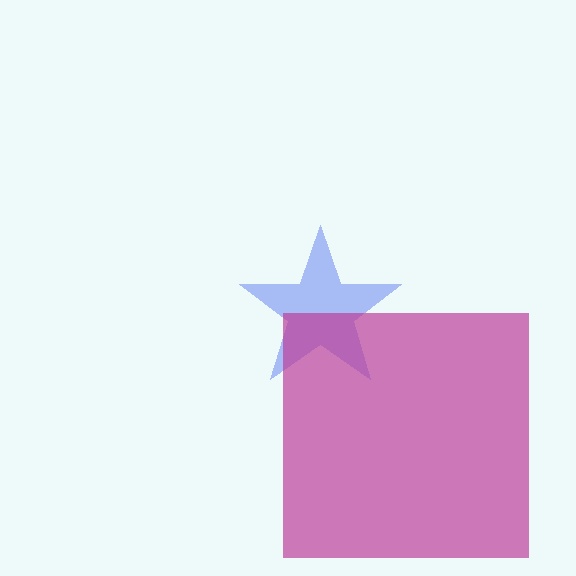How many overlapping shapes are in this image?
There are 2 overlapping shapes in the image.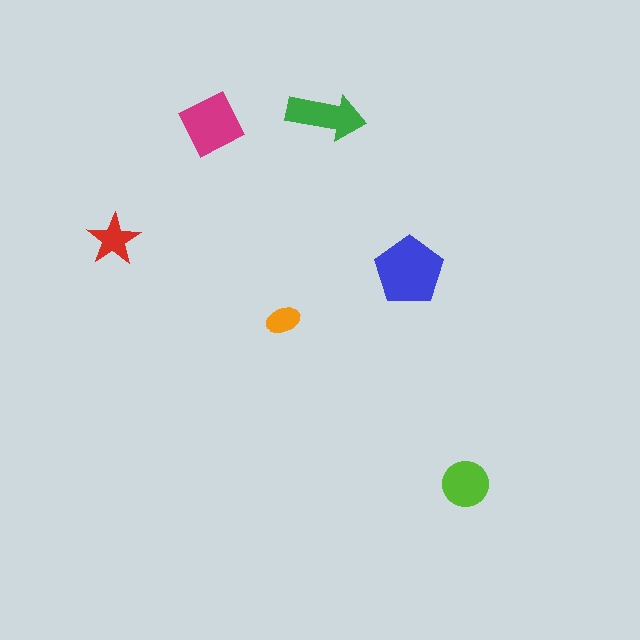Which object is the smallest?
The orange ellipse.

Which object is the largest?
The blue pentagon.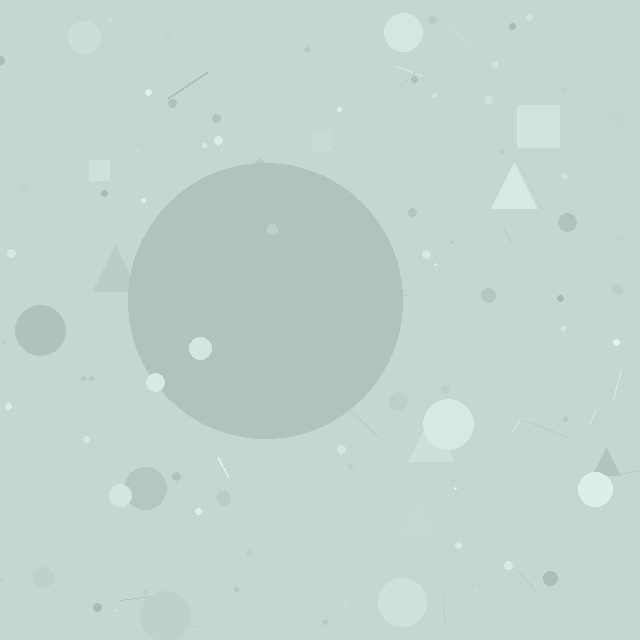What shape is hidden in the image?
A circle is hidden in the image.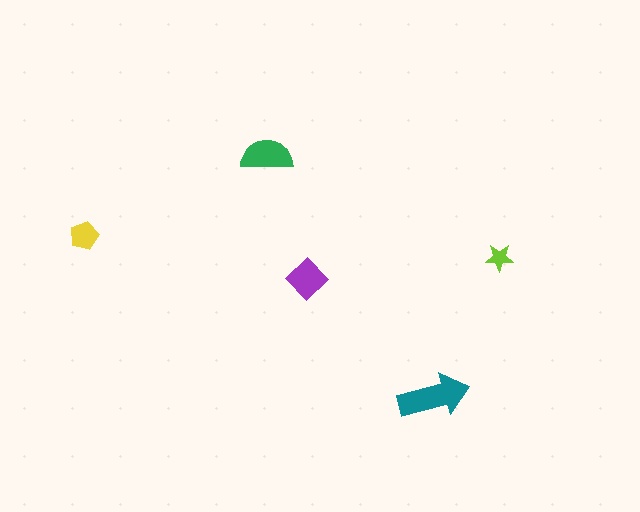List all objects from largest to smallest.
The teal arrow, the green semicircle, the purple diamond, the yellow pentagon, the lime star.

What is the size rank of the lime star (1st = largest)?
5th.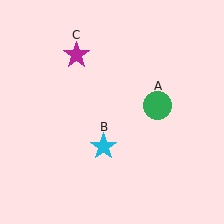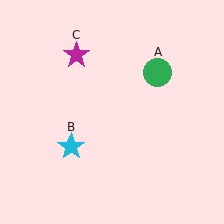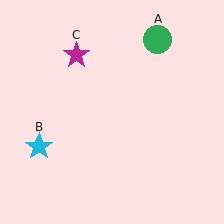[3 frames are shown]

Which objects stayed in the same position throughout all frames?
Magenta star (object C) remained stationary.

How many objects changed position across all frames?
2 objects changed position: green circle (object A), cyan star (object B).